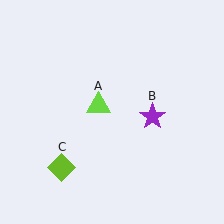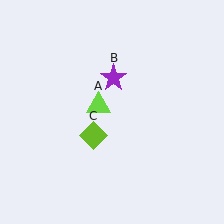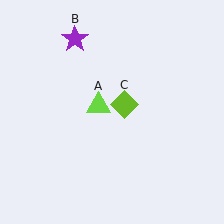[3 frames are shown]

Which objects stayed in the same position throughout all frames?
Lime triangle (object A) remained stationary.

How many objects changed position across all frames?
2 objects changed position: purple star (object B), lime diamond (object C).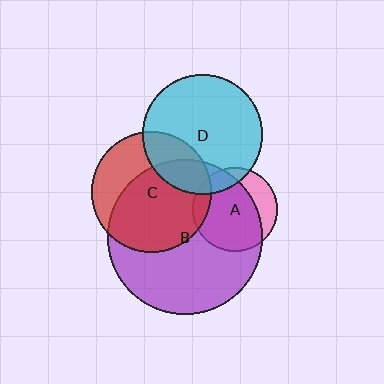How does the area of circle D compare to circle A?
Approximately 2.0 times.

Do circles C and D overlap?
Yes.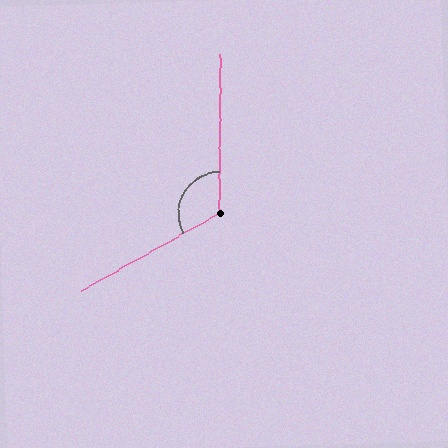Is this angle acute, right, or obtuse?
It is obtuse.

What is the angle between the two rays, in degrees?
Approximately 120 degrees.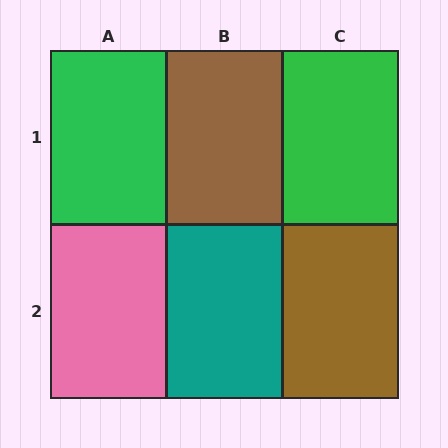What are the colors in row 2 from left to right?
Pink, teal, brown.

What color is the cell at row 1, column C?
Green.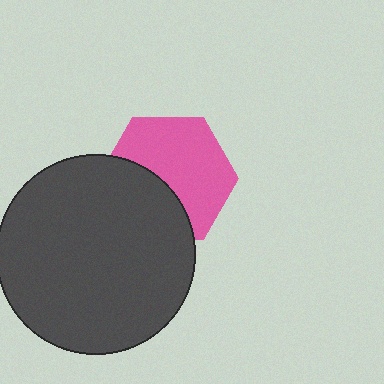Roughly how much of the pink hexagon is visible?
About half of it is visible (roughly 61%).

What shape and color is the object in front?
The object in front is a dark gray circle.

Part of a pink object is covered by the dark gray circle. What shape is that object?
It is a hexagon.